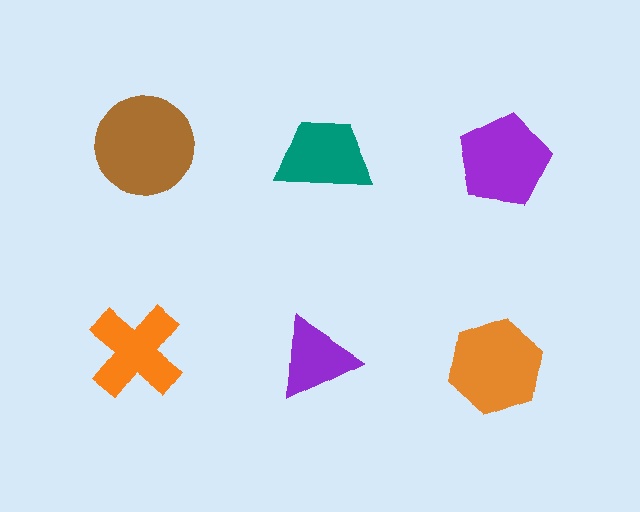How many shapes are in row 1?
3 shapes.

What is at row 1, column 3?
A purple pentagon.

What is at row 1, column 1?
A brown circle.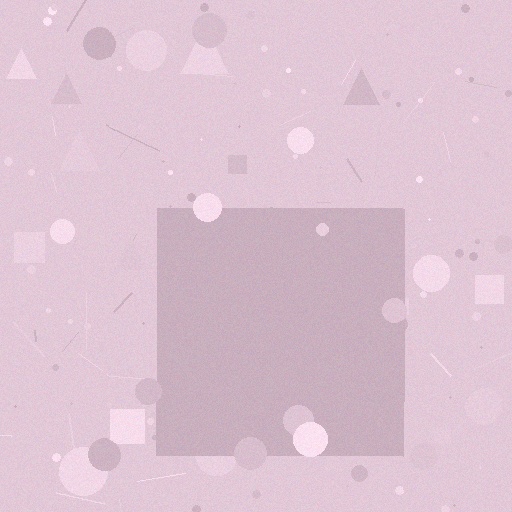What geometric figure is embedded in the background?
A square is embedded in the background.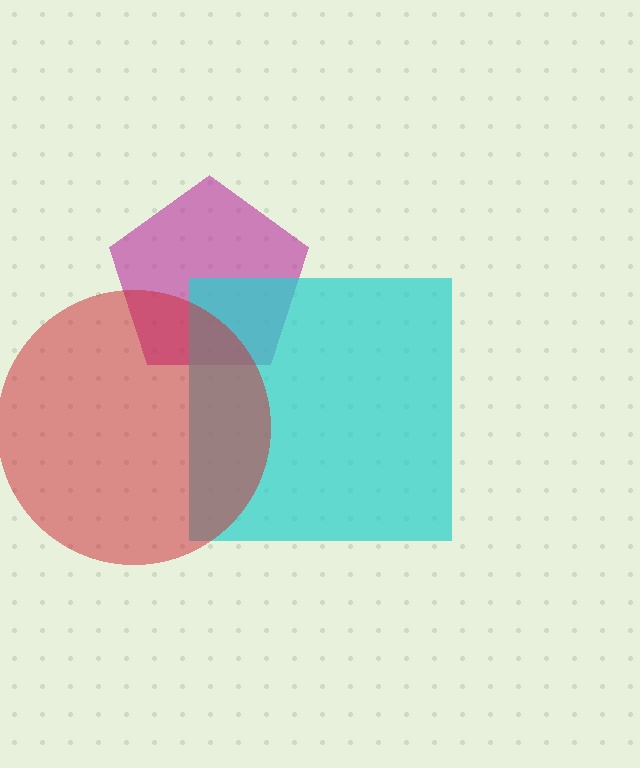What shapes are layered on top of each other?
The layered shapes are: a magenta pentagon, a cyan square, a red circle.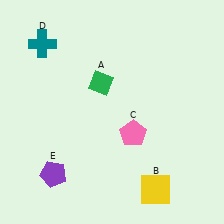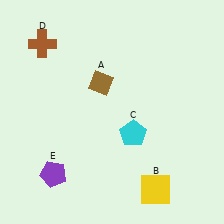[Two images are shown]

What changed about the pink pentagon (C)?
In Image 1, C is pink. In Image 2, it changed to cyan.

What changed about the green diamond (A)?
In Image 1, A is green. In Image 2, it changed to brown.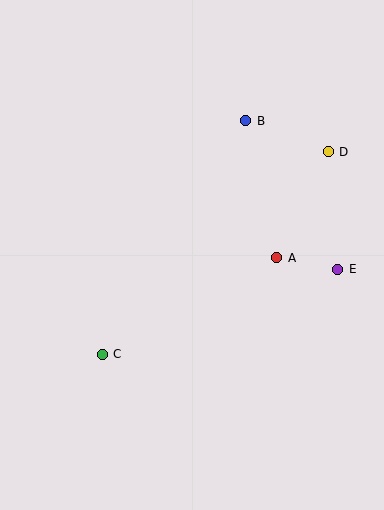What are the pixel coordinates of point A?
Point A is at (277, 258).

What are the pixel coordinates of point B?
Point B is at (246, 121).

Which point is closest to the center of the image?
Point A at (277, 258) is closest to the center.